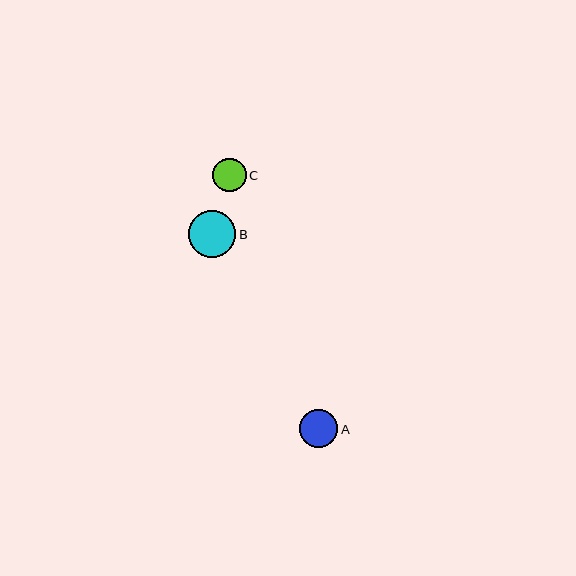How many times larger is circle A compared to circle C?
Circle A is approximately 1.1 times the size of circle C.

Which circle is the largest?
Circle B is the largest with a size of approximately 47 pixels.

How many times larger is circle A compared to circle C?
Circle A is approximately 1.1 times the size of circle C.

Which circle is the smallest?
Circle C is the smallest with a size of approximately 33 pixels.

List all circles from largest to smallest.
From largest to smallest: B, A, C.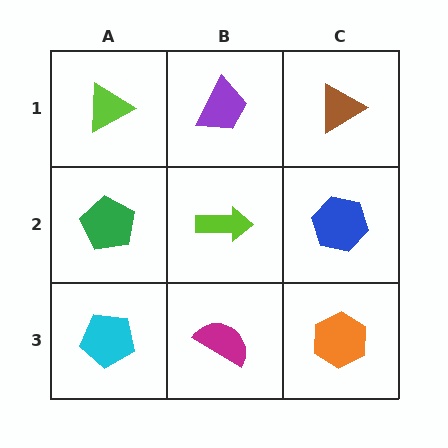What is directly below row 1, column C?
A blue hexagon.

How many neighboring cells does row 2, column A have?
3.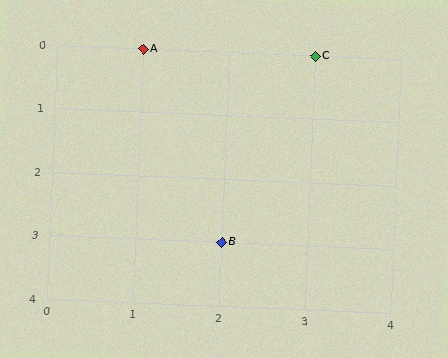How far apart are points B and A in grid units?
Points B and A are 1 column and 3 rows apart (about 3.2 grid units diagonally).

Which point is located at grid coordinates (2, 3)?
Point B is at (2, 3).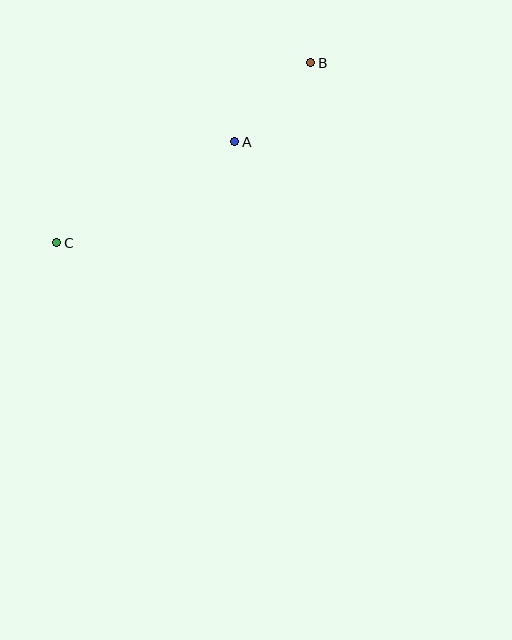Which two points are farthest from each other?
Points B and C are farthest from each other.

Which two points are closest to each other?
Points A and B are closest to each other.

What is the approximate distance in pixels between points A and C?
The distance between A and C is approximately 204 pixels.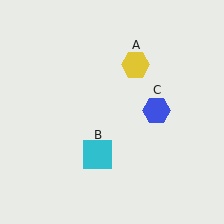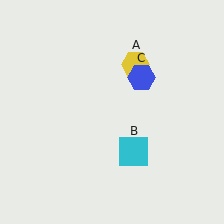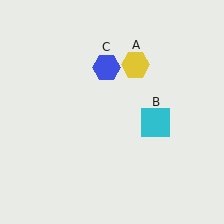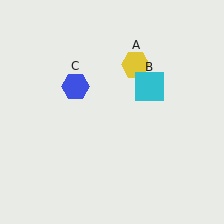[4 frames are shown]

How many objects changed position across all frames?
2 objects changed position: cyan square (object B), blue hexagon (object C).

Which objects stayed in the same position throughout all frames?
Yellow hexagon (object A) remained stationary.